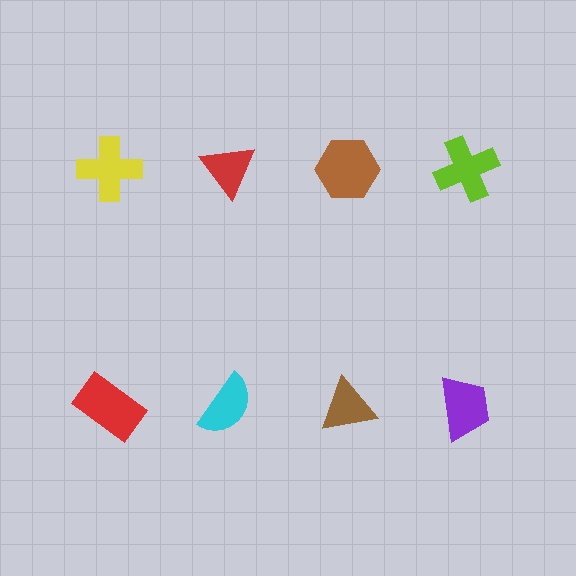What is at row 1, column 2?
A red triangle.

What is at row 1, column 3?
A brown hexagon.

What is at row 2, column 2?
A cyan semicircle.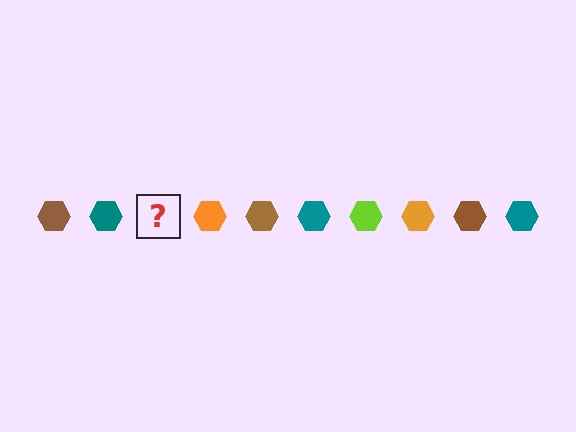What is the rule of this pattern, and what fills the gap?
The rule is that the pattern cycles through brown, teal, lime, orange hexagons. The gap should be filled with a lime hexagon.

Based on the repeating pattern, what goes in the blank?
The blank should be a lime hexagon.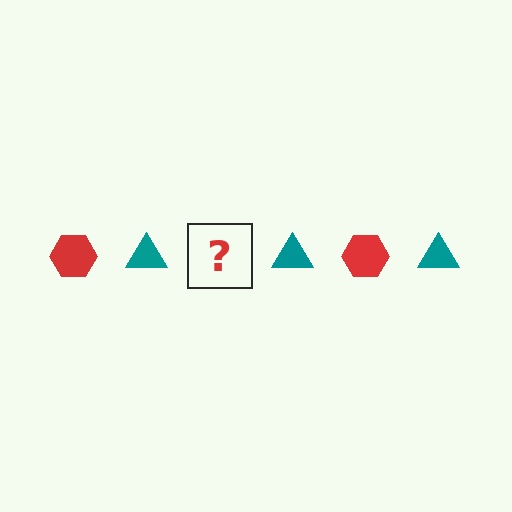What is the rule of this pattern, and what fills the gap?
The rule is that the pattern alternates between red hexagon and teal triangle. The gap should be filled with a red hexagon.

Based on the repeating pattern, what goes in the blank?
The blank should be a red hexagon.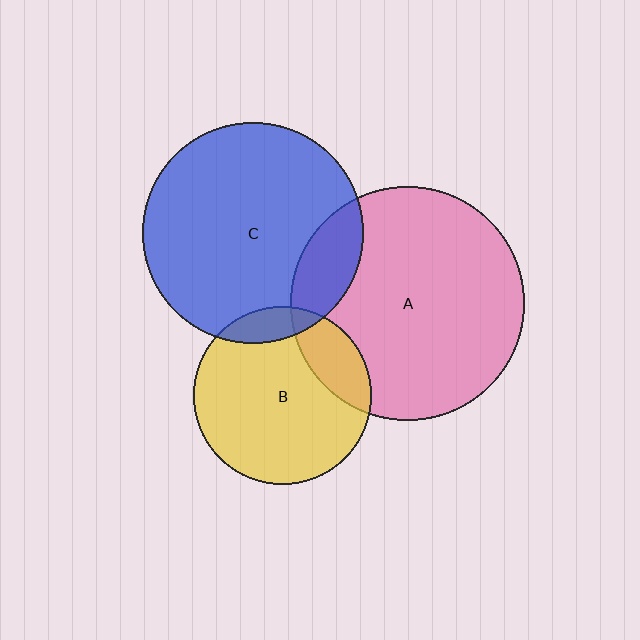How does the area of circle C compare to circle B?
Approximately 1.5 times.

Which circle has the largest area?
Circle A (pink).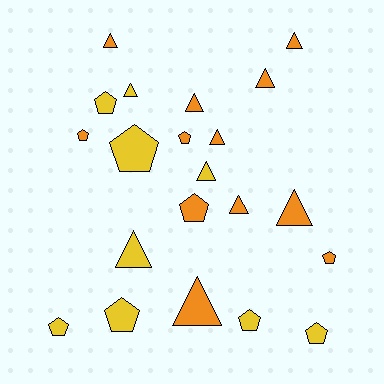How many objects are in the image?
There are 21 objects.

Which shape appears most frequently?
Triangle, with 11 objects.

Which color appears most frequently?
Orange, with 12 objects.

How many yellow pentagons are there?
There are 6 yellow pentagons.